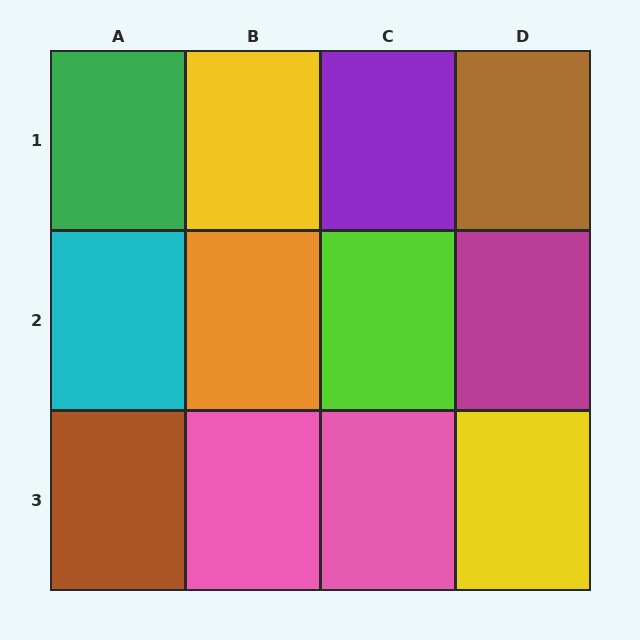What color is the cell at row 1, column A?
Green.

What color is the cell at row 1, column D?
Brown.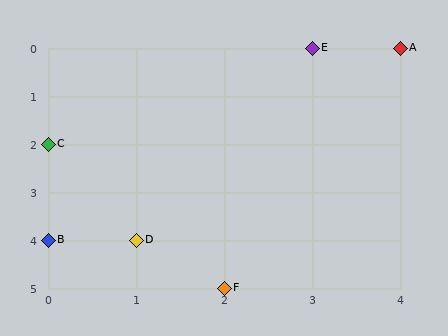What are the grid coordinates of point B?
Point B is at grid coordinates (0, 4).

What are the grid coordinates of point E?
Point E is at grid coordinates (3, 0).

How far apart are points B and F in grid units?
Points B and F are 2 columns and 1 row apart (about 2.2 grid units diagonally).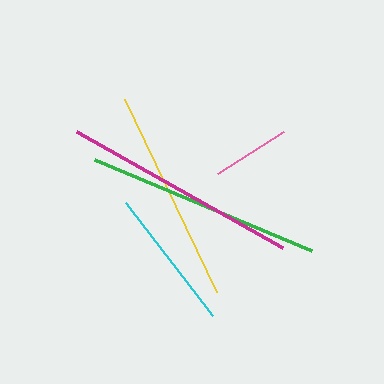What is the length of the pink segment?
The pink segment is approximately 78 pixels long.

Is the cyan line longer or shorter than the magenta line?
The magenta line is longer than the cyan line.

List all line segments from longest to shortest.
From longest to shortest: magenta, green, yellow, cyan, pink.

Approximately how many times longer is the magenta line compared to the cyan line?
The magenta line is approximately 1.7 times the length of the cyan line.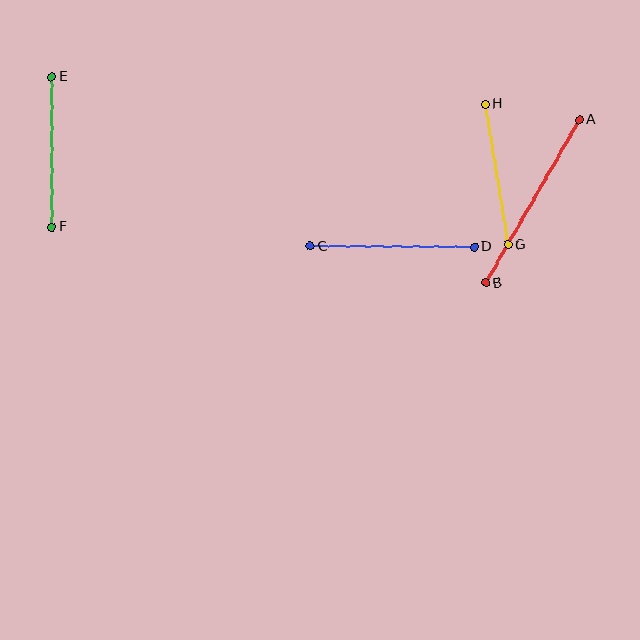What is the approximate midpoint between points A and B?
The midpoint is at approximately (532, 201) pixels.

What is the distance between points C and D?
The distance is approximately 164 pixels.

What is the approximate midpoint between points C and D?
The midpoint is at approximately (392, 246) pixels.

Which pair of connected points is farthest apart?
Points A and B are farthest apart.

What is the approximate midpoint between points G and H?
The midpoint is at approximately (497, 175) pixels.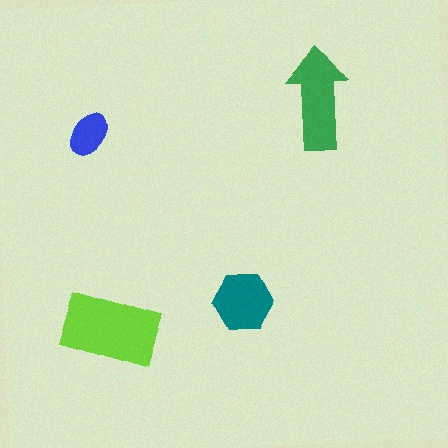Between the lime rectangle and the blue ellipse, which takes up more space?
The lime rectangle.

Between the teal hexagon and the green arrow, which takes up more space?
The green arrow.